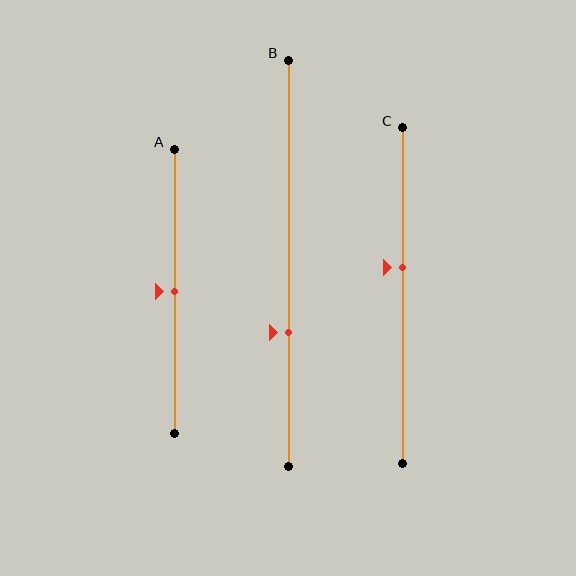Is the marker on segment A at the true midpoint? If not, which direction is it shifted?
Yes, the marker on segment A is at the true midpoint.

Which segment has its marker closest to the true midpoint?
Segment A has its marker closest to the true midpoint.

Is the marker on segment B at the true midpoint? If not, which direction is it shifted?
No, the marker on segment B is shifted downward by about 17% of the segment length.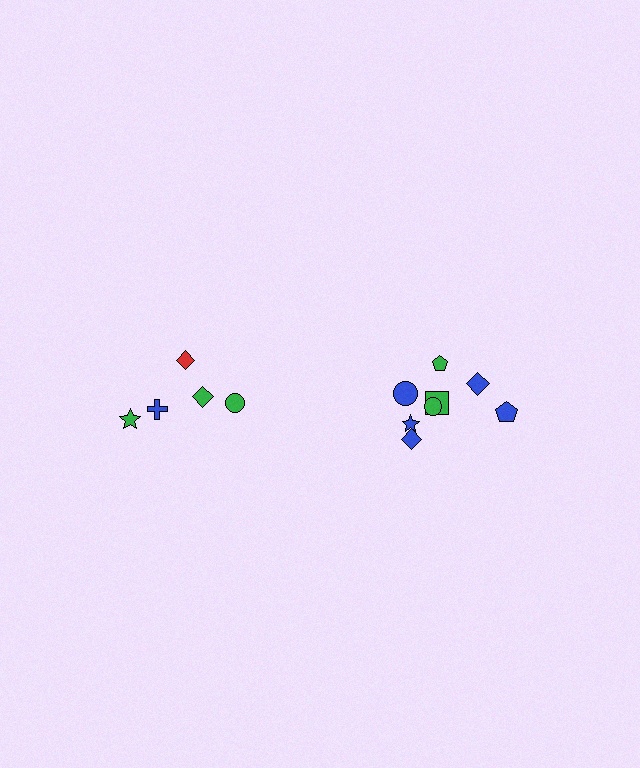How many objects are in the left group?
There are 5 objects.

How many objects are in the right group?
There are 8 objects.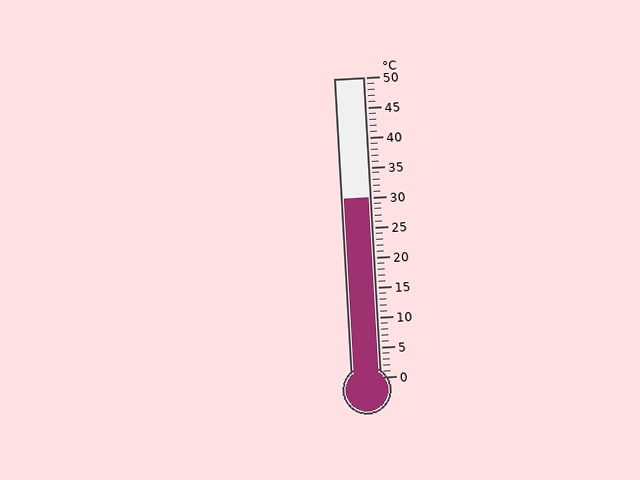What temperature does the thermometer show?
The thermometer shows approximately 30°C.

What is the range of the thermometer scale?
The thermometer scale ranges from 0°C to 50°C.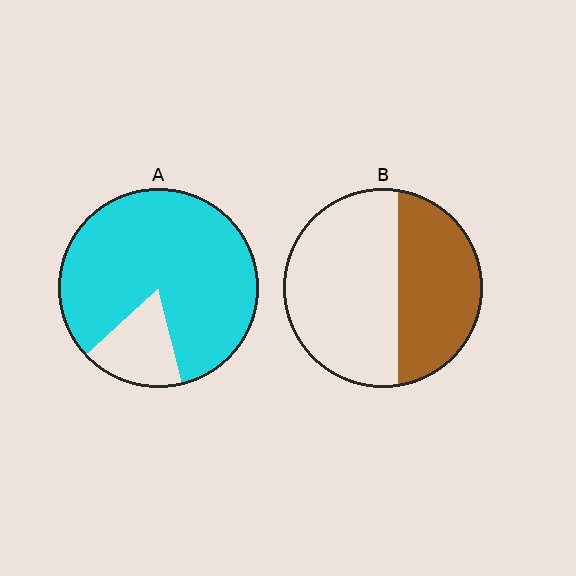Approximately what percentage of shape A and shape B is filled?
A is approximately 85% and B is approximately 40%.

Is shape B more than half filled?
No.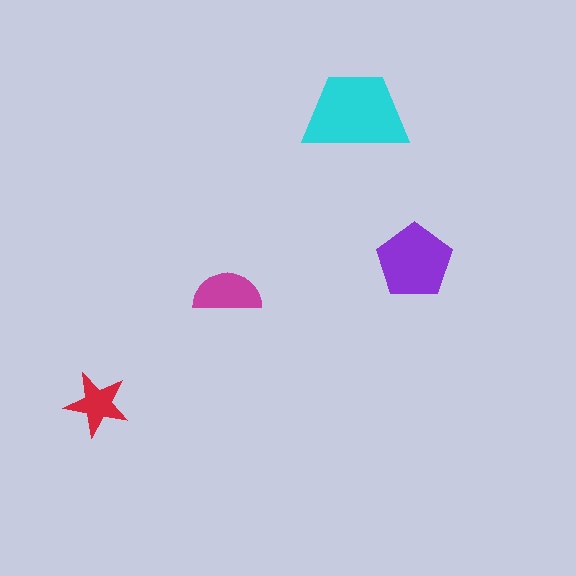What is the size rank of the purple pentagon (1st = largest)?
2nd.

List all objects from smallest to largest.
The red star, the magenta semicircle, the purple pentagon, the cyan trapezoid.